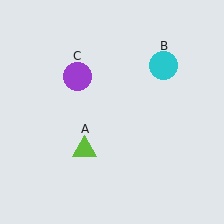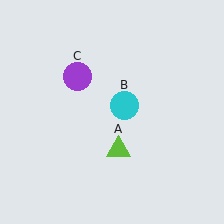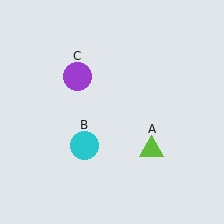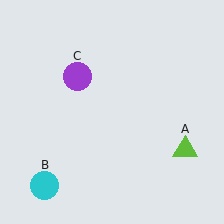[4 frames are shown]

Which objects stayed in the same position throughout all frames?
Purple circle (object C) remained stationary.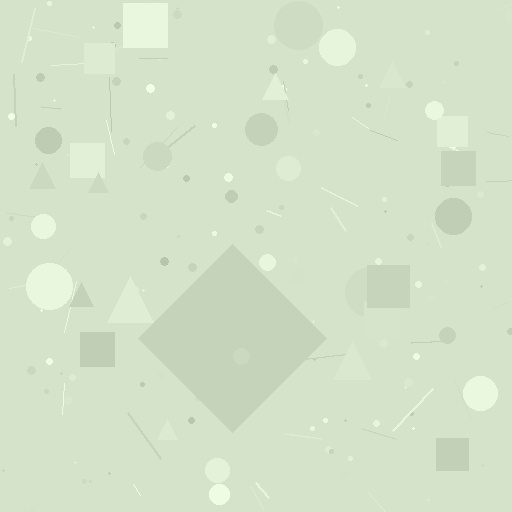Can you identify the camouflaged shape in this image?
The camouflaged shape is a diamond.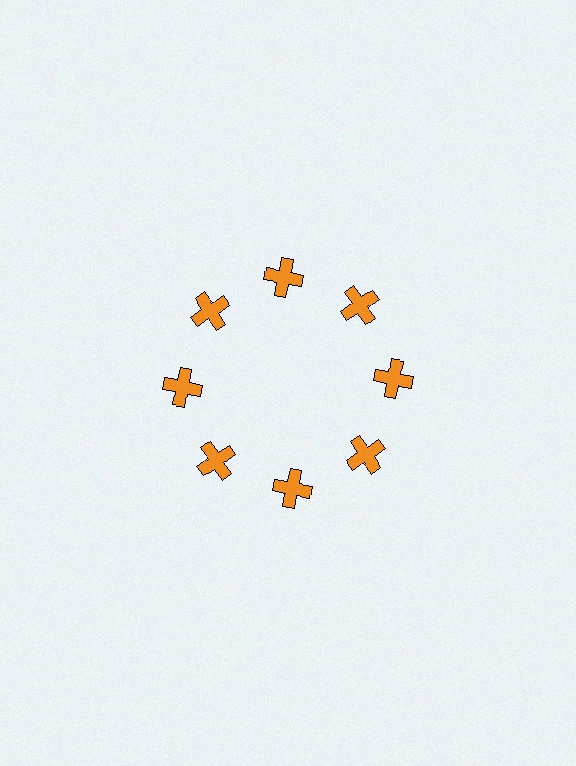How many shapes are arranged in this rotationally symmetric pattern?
There are 8 shapes, arranged in 8 groups of 1.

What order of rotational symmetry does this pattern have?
This pattern has 8-fold rotational symmetry.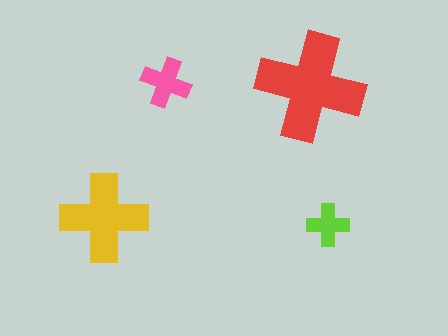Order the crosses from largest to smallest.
the red one, the yellow one, the pink one, the lime one.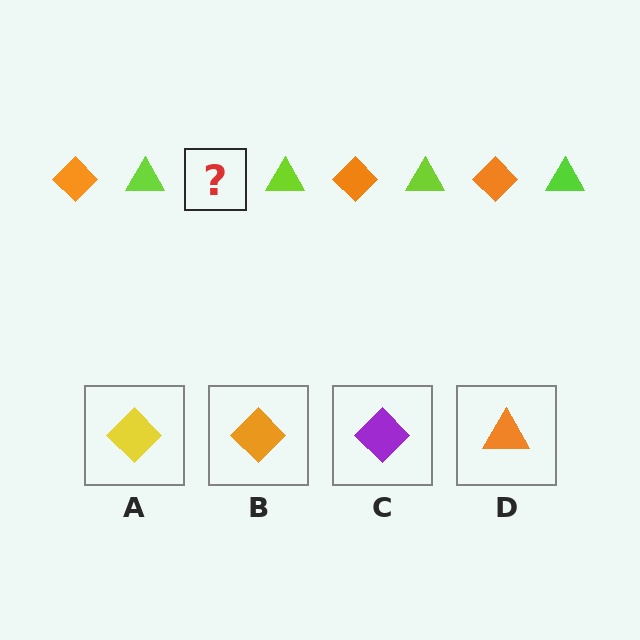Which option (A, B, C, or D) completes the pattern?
B.